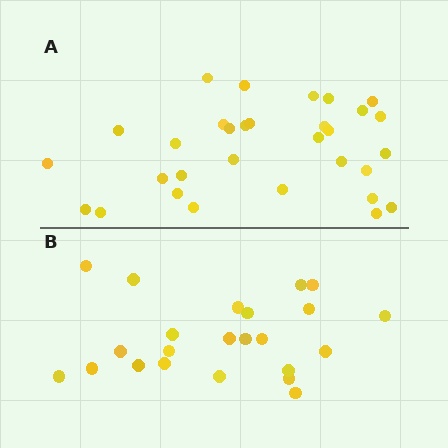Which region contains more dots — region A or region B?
Region A (the top region) has more dots.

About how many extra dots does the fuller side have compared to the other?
Region A has roughly 8 or so more dots than region B.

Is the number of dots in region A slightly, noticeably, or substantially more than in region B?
Region A has noticeably more, but not dramatically so. The ratio is roughly 1.3 to 1.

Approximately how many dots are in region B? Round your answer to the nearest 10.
About 20 dots. (The exact count is 23, which rounds to 20.)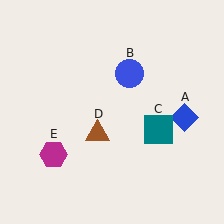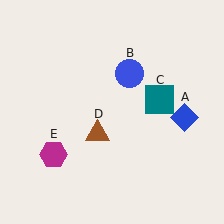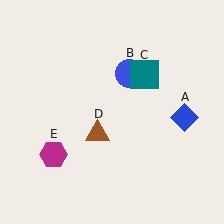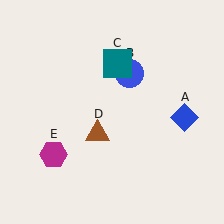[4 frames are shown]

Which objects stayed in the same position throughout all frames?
Blue diamond (object A) and blue circle (object B) and brown triangle (object D) and magenta hexagon (object E) remained stationary.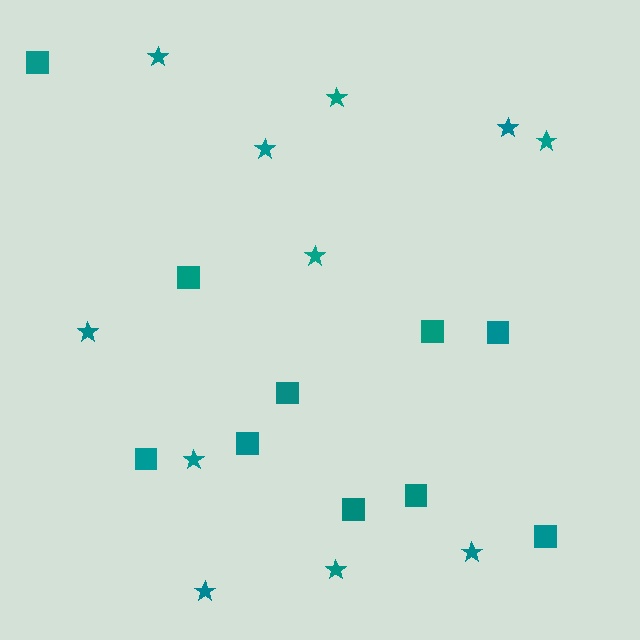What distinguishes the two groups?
There are 2 groups: one group of squares (10) and one group of stars (11).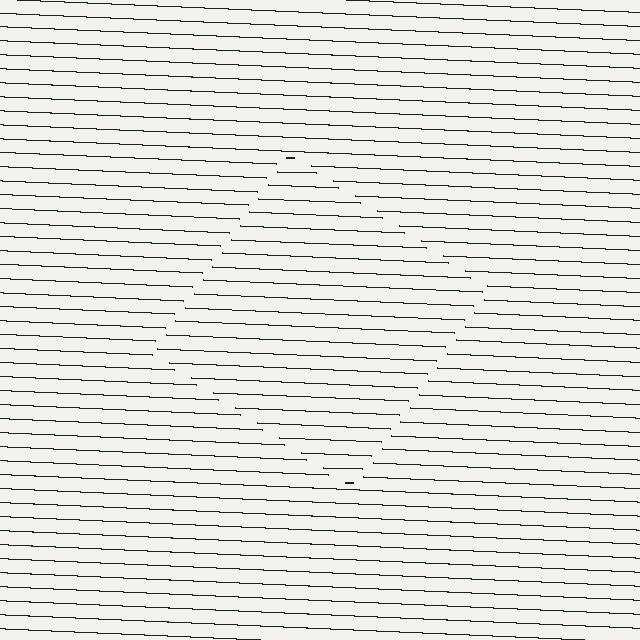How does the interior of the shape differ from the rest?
The interior of the shape contains the same grating, shifted by half a period — the contour is defined by the phase discontinuity where line-ends from the inner and outer gratings abut.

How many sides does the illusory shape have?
4 sides — the line-ends trace a square.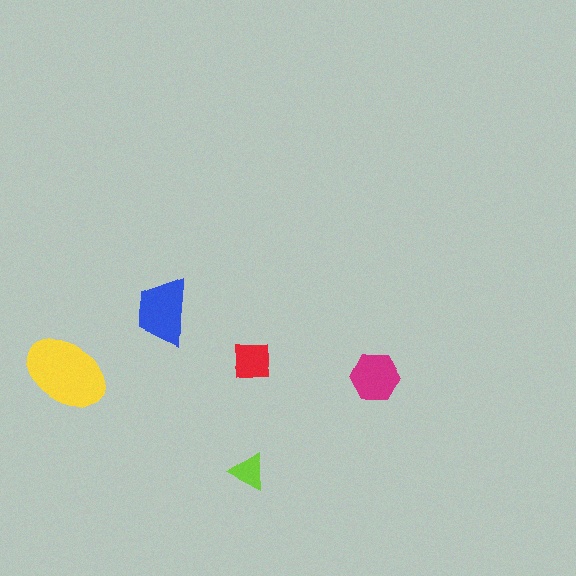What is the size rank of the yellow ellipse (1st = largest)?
1st.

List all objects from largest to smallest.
The yellow ellipse, the blue trapezoid, the magenta hexagon, the red square, the lime triangle.